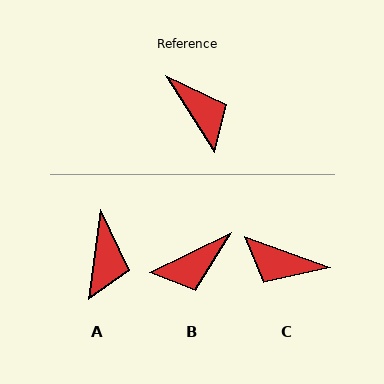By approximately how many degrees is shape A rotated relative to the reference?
Approximately 41 degrees clockwise.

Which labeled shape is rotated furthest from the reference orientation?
C, about 143 degrees away.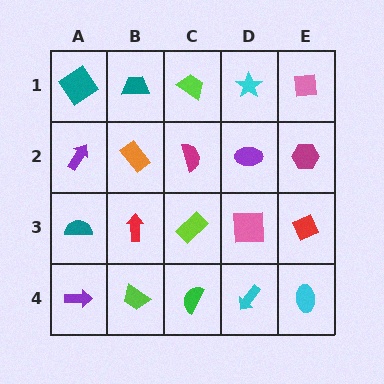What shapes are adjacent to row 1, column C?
A magenta semicircle (row 2, column C), a teal trapezoid (row 1, column B), a cyan star (row 1, column D).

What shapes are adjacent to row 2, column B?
A teal trapezoid (row 1, column B), a red arrow (row 3, column B), a purple arrow (row 2, column A), a magenta semicircle (row 2, column C).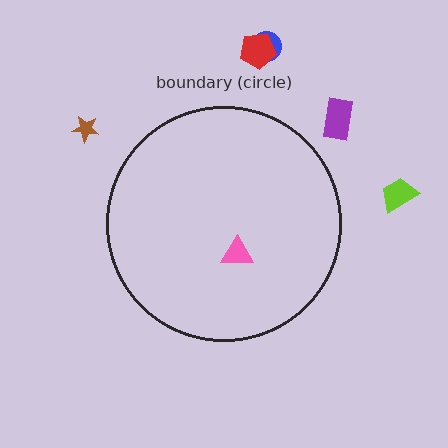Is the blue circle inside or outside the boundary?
Outside.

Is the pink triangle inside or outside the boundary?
Inside.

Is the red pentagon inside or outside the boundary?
Outside.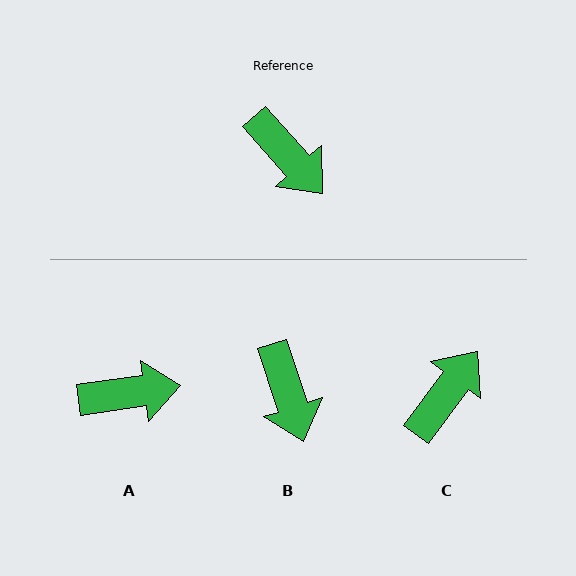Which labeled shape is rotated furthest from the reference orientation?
C, about 102 degrees away.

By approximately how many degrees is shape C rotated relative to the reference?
Approximately 102 degrees counter-clockwise.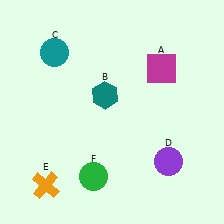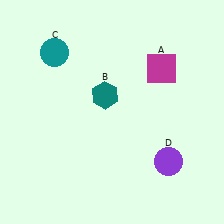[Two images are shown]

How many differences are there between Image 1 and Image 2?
There are 2 differences between the two images.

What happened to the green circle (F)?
The green circle (F) was removed in Image 2. It was in the bottom-left area of Image 1.